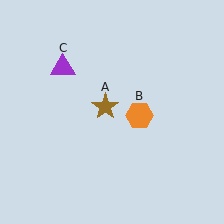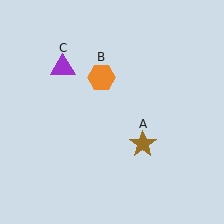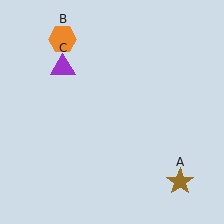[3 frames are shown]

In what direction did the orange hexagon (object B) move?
The orange hexagon (object B) moved up and to the left.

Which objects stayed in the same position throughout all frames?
Purple triangle (object C) remained stationary.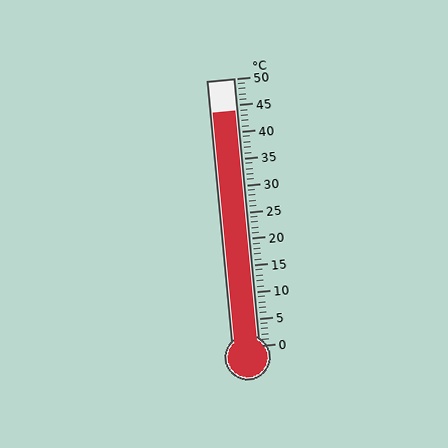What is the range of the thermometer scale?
The thermometer scale ranges from 0°C to 50°C.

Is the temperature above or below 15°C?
The temperature is above 15°C.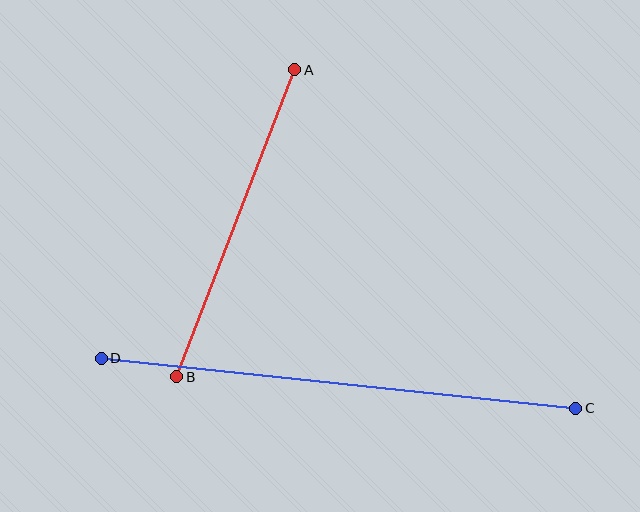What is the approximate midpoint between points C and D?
The midpoint is at approximately (339, 383) pixels.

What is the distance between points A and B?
The distance is approximately 329 pixels.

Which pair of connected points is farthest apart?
Points C and D are farthest apart.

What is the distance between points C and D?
The distance is approximately 477 pixels.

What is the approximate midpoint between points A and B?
The midpoint is at approximately (236, 223) pixels.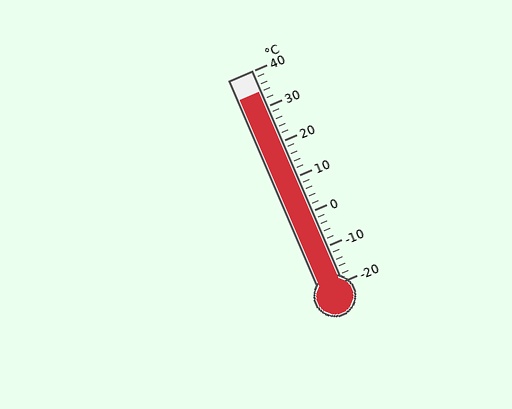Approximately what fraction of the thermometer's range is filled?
The thermometer is filled to approximately 90% of its range.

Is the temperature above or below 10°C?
The temperature is above 10°C.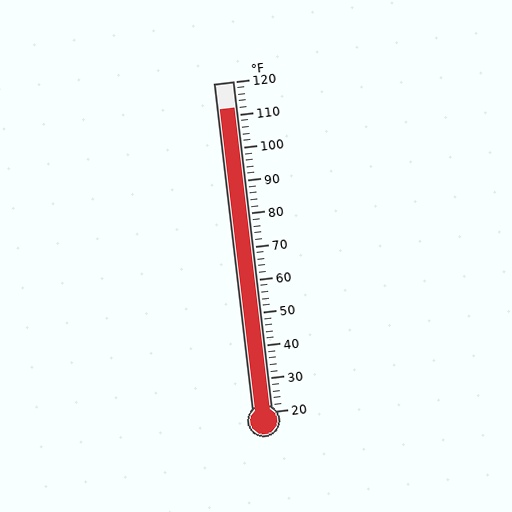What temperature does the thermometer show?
The thermometer shows approximately 112°F.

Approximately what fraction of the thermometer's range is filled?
The thermometer is filled to approximately 90% of its range.